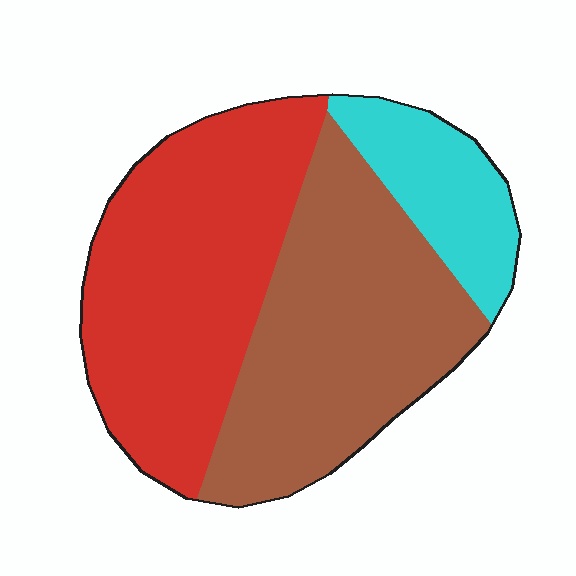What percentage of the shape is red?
Red covers 44% of the shape.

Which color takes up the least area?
Cyan, at roughly 15%.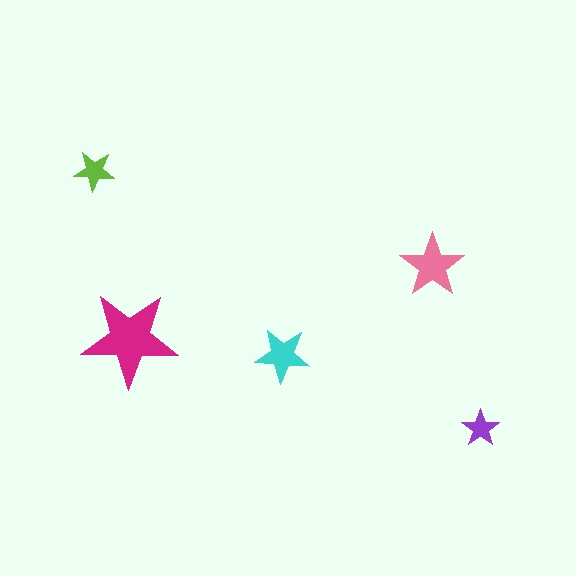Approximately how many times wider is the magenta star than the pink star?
About 1.5 times wider.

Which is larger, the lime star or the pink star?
The pink one.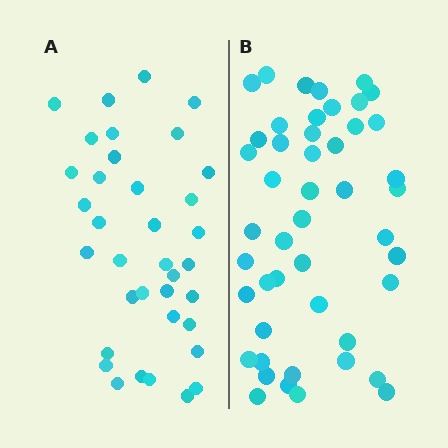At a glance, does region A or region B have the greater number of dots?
Region B (the right region) has more dots.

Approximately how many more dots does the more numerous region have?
Region B has roughly 12 or so more dots than region A.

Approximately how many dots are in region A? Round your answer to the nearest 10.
About 40 dots. (The exact count is 36, which rounds to 40.)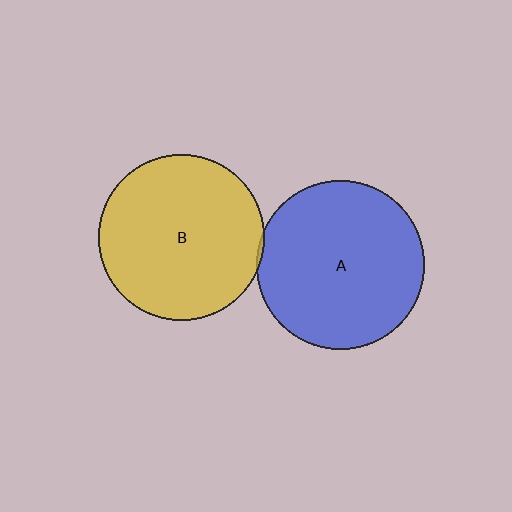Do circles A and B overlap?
Yes.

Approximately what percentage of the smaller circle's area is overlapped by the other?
Approximately 5%.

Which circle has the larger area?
Circle A (blue).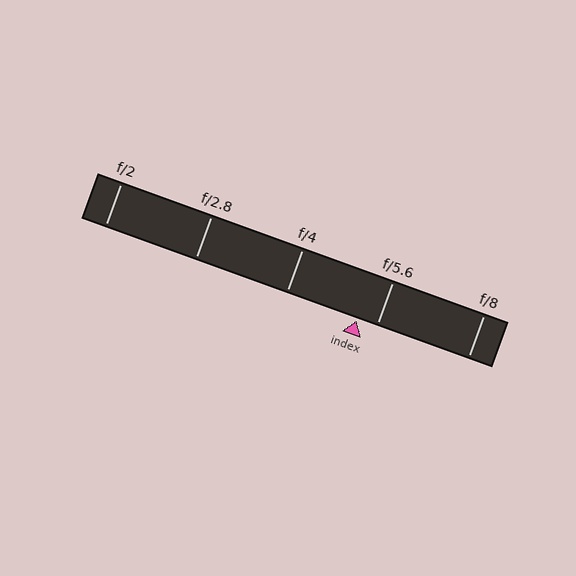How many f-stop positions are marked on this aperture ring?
There are 5 f-stop positions marked.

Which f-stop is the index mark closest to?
The index mark is closest to f/5.6.